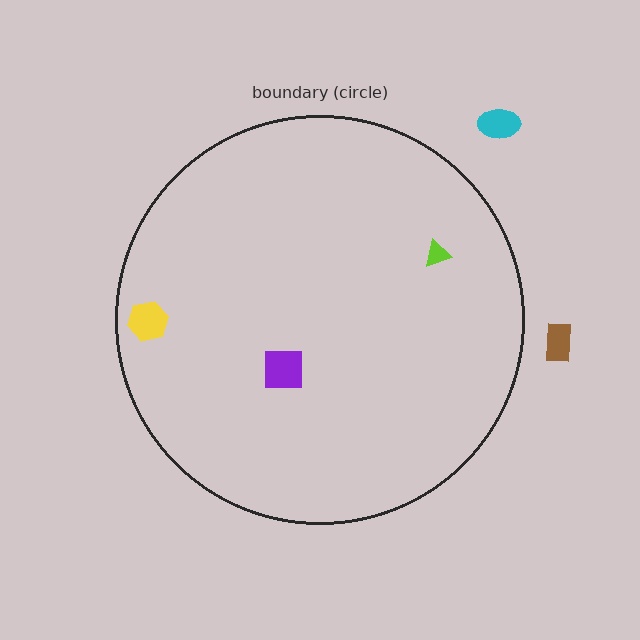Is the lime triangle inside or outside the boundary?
Inside.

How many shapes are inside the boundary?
3 inside, 2 outside.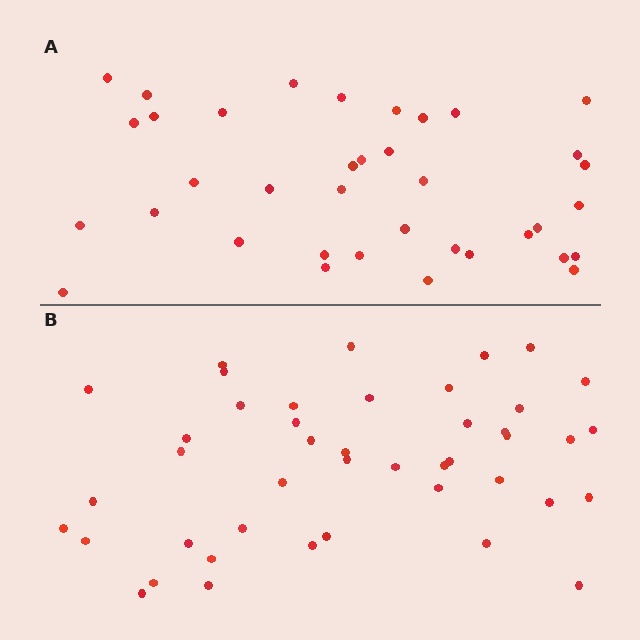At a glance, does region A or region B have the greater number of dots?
Region B (the bottom region) has more dots.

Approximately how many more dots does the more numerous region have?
Region B has roughly 8 or so more dots than region A.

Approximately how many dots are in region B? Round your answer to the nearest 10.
About 40 dots. (The exact count is 44, which rounds to 40.)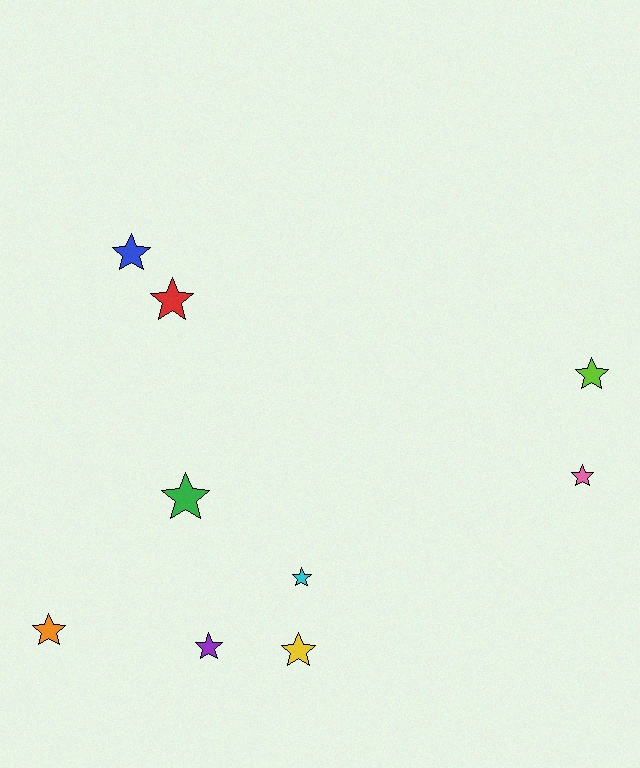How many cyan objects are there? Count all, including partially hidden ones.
There is 1 cyan object.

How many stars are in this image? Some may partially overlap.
There are 9 stars.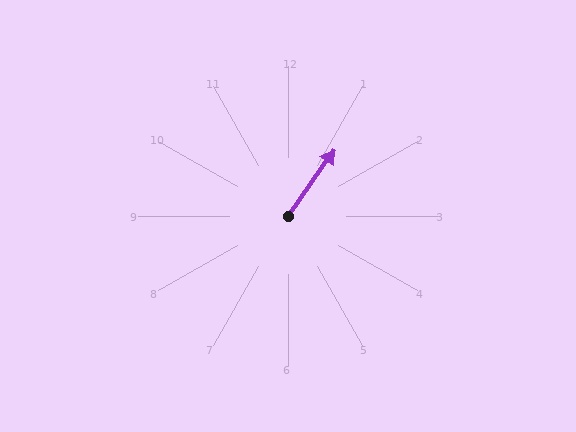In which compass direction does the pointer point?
Northeast.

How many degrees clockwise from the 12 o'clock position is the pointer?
Approximately 35 degrees.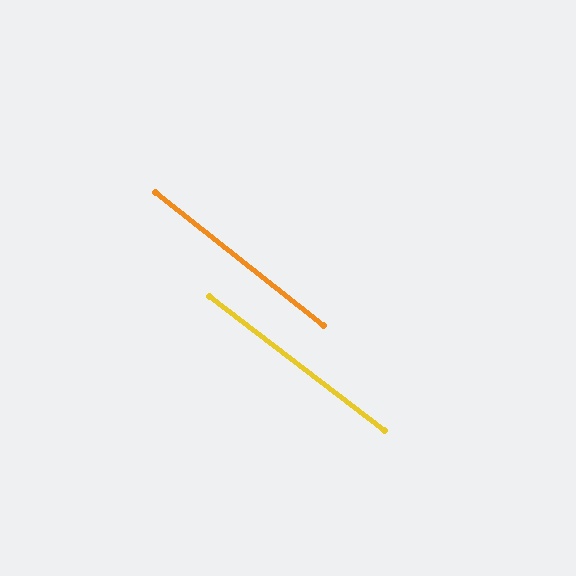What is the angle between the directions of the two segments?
Approximately 1 degree.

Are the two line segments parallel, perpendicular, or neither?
Parallel — their directions differ by only 0.8°.